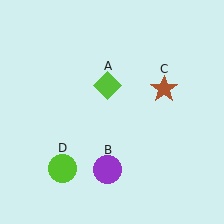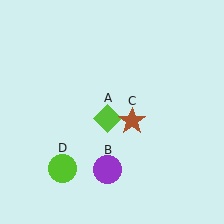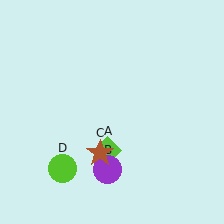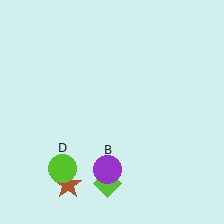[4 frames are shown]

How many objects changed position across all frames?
2 objects changed position: lime diamond (object A), brown star (object C).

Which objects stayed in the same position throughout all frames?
Purple circle (object B) and lime circle (object D) remained stationary.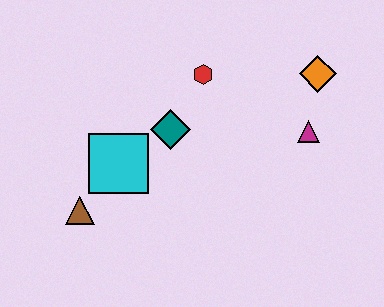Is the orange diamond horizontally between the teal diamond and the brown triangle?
No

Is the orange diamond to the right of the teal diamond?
Yes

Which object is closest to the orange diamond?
The magenta triangle is closest to the orange diamond.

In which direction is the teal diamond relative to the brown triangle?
The teal diamond is to the right of the brown triangle.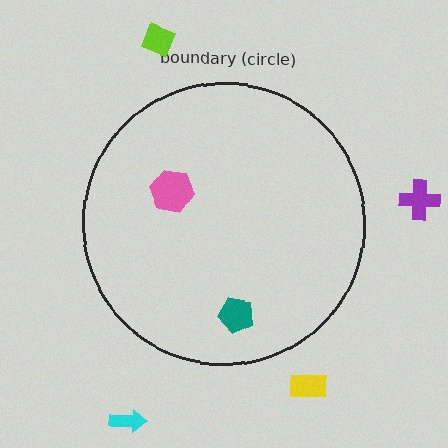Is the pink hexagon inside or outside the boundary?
Inside.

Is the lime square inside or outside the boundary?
Outside.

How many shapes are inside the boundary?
2 inside, 4 outside.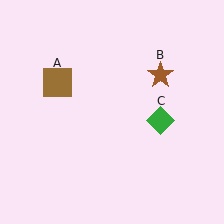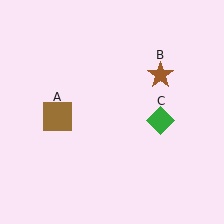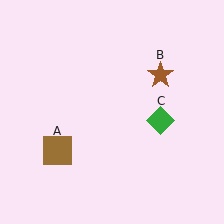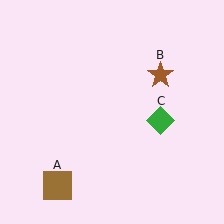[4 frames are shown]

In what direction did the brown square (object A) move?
The brown square (object A) moved down.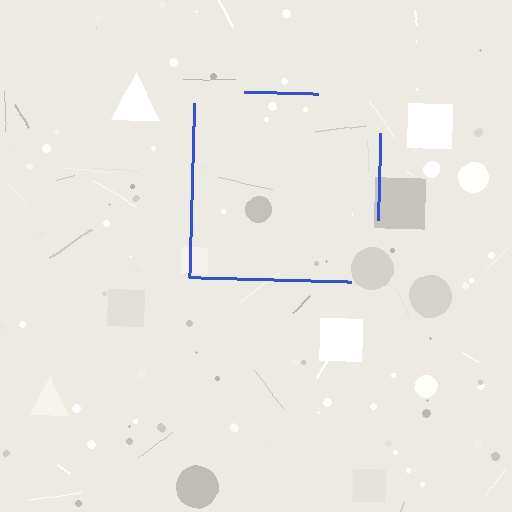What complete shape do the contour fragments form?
The contour fragments form a square.